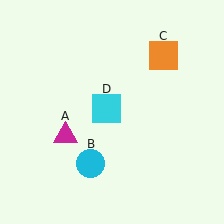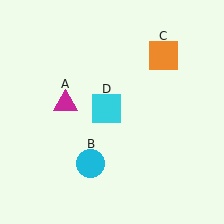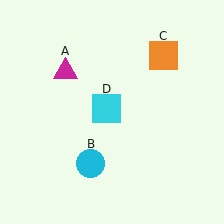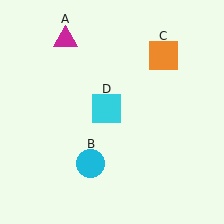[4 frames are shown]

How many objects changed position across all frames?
1 object changed position: magenta triangle (object A).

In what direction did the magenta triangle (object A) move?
The magenta triangle (object A) moved up.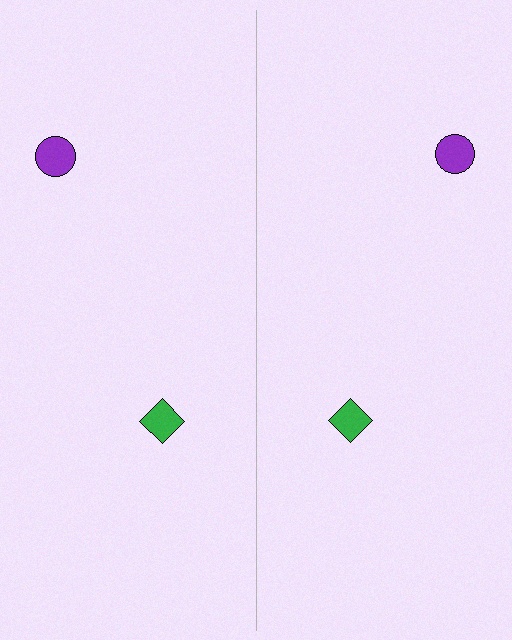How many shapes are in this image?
There are 4 shapes in this image.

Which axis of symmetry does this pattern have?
The pattern has a vertical axis of symmetry running through the center of the image.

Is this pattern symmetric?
Yes, this pattern has bilateral (reflection) symmetry.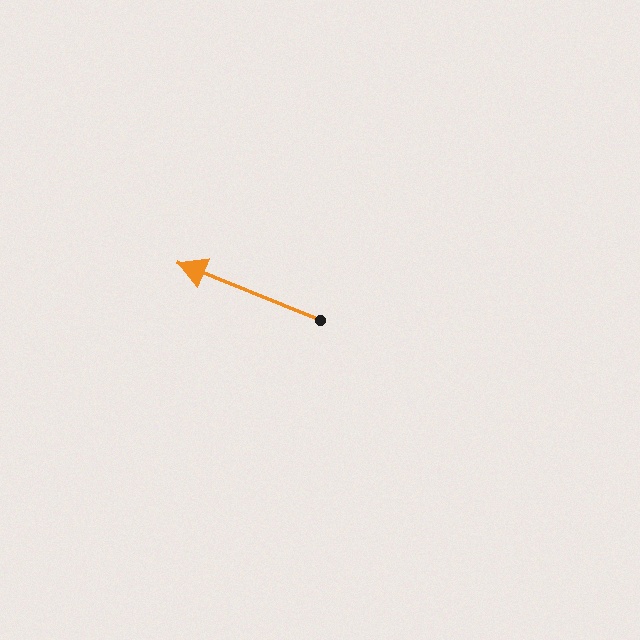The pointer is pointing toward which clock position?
Roughly 10 o'clock.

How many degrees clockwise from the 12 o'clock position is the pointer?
Approximately 292 degrees.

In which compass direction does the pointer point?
West.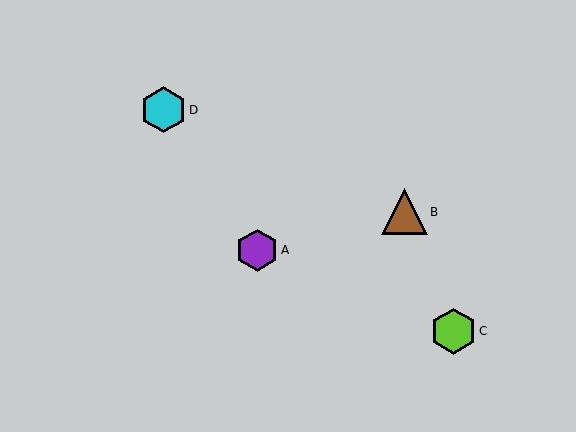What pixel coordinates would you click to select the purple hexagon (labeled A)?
Click at (257, 250) to select the purple hexagon A.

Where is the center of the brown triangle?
The center of the brown triangle is at (405, 212).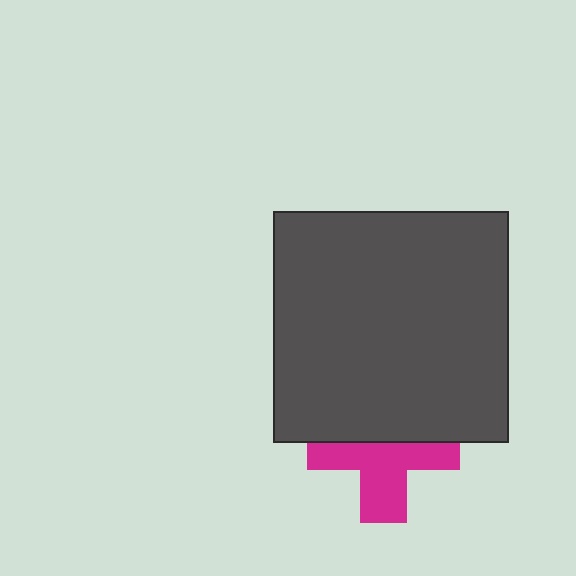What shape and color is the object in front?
The object in front is a dark gray rectangle.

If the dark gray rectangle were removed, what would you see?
You would see the complete magenta cross.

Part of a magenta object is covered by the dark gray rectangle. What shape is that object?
It is a cross.